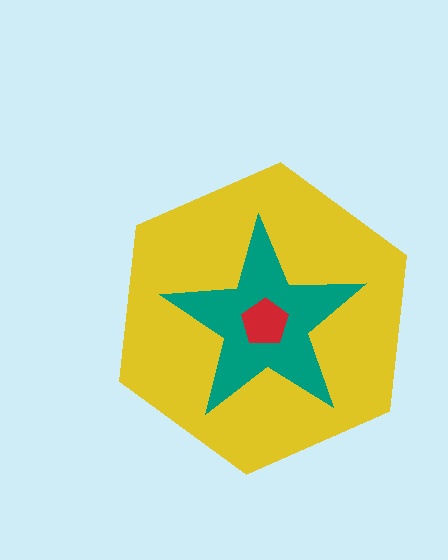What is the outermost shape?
The yellow hexagon.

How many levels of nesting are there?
3.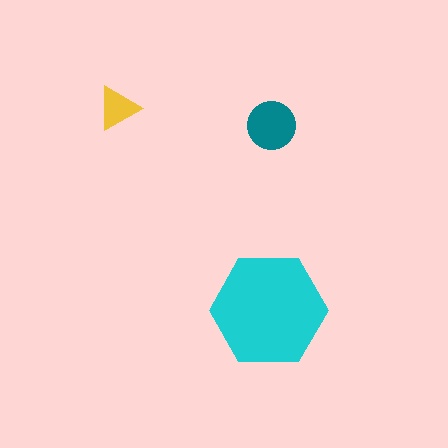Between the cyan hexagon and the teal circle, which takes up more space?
The cyan hexagon.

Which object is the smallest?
The yellow triangle.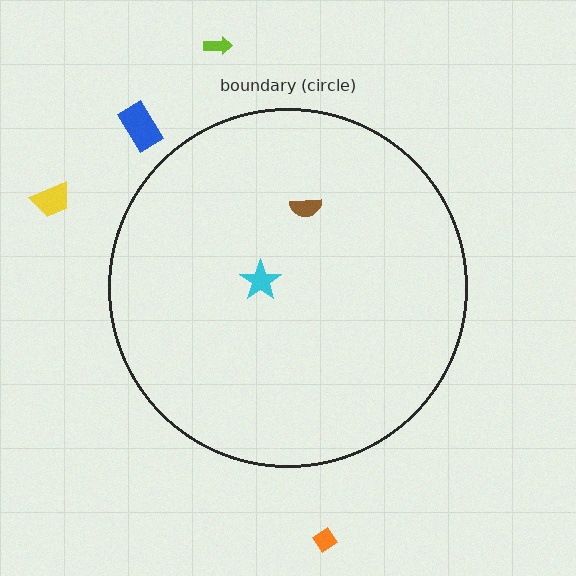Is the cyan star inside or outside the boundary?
Inside.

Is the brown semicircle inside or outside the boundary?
Inside.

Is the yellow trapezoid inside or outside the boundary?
Outside.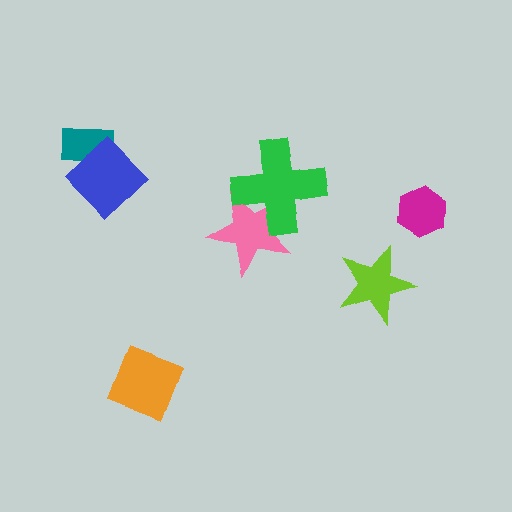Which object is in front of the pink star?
The green cross is in front of the pink star.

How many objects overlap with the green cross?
1 object overlaps with the green cross.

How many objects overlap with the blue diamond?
1 object overlaps with the blue diamond.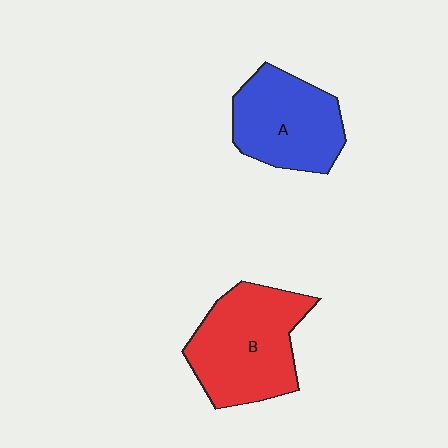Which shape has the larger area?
Shape B (red).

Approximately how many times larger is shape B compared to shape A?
Approximately 1.2 times.